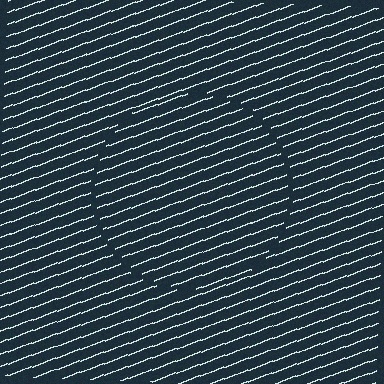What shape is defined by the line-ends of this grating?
An illusory circle. The interior of the shape contains the same grating, shifted by half a period — the contour is defined by the phase discontinuity where line-ends from the inner and outer gratings abut.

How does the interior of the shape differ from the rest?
The interior of the shape contains the same grating, shifted by half a period — the contour is defined by the phase discontinuity where line-ends from the inner and outer gratings abut.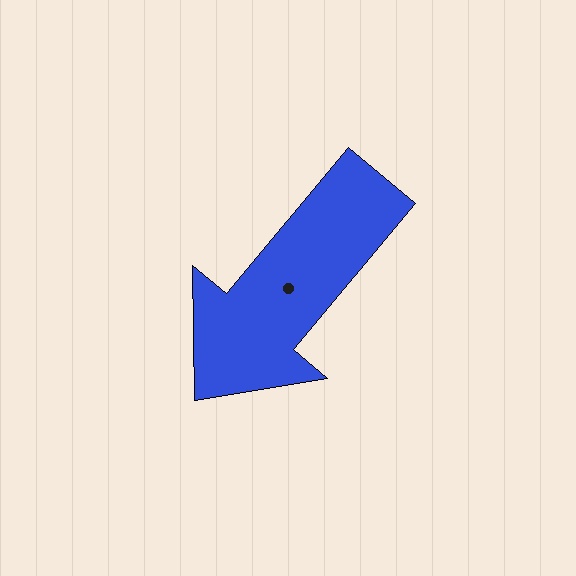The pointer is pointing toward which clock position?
Roughly 7 o'clock.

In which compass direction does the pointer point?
Southwest.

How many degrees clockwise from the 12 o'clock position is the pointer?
Approximately 220 degrees.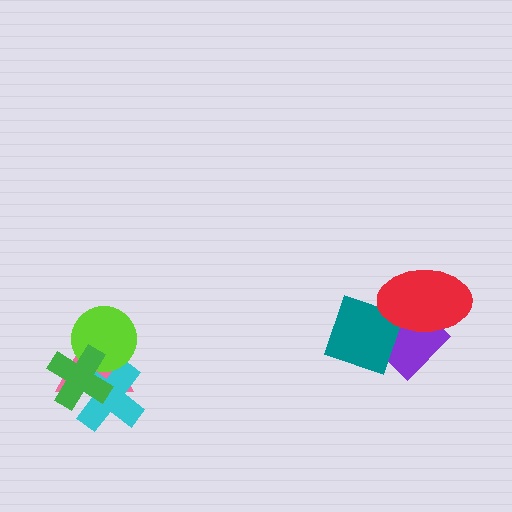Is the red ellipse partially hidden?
No, no other shape covers it.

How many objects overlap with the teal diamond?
2 objects overlap with the teal diamond.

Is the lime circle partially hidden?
Yes, it is partially covered by another shape.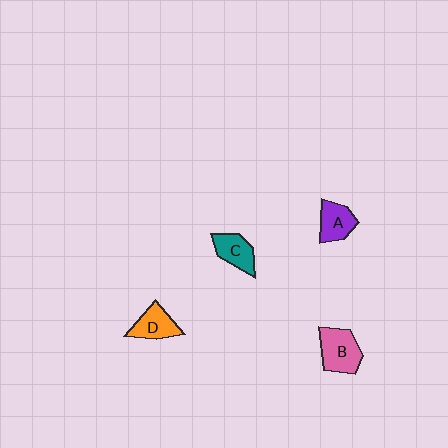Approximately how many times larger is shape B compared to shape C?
Approximately 1.3 times.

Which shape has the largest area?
Shape B (pink).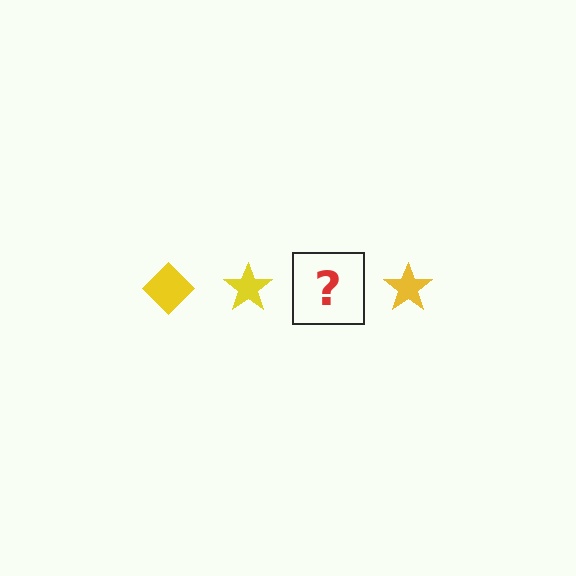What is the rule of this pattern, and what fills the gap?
The rule is that the pattern cycles through diamond, star shapes in yellow. The gap should be filled with a yellow diamond.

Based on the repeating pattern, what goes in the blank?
The blank should be a yellow diamond.